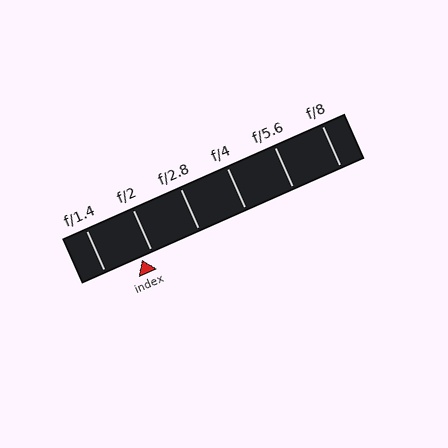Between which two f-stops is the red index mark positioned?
The index mark is between f/1.4 and f/2.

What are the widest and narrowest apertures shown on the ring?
The widest aperture shown is f/1.4 and the narrowest is f/8.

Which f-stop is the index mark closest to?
The index mark is closest to f/2.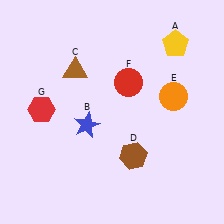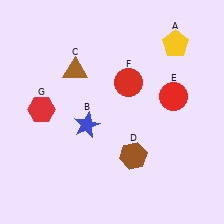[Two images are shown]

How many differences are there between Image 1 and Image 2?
There is 1 difference between the two images.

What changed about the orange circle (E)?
In Image 1, E is orange. In Image 2, it changed to red.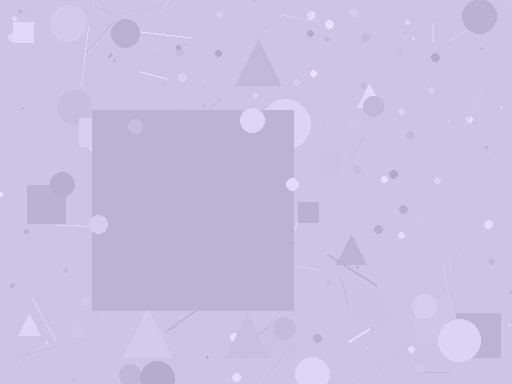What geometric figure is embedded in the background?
A square is embedded in the background.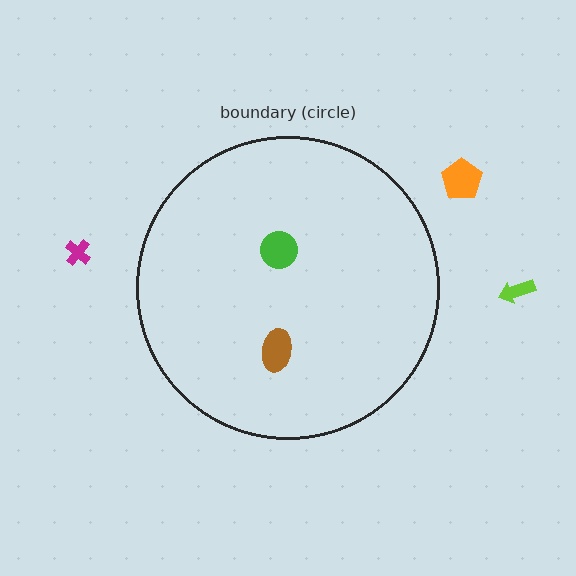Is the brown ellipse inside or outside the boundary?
Inside.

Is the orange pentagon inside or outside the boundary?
Outside.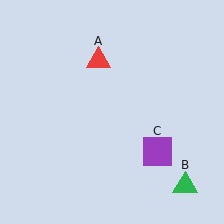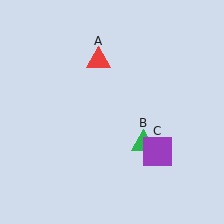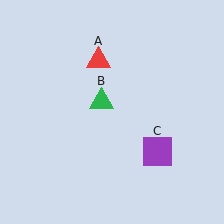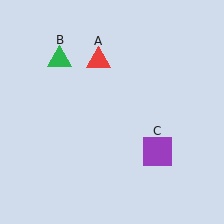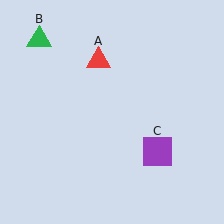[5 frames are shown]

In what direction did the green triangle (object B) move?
The green triangle (object B) moved up and to the left.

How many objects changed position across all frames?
1 object changed position: green triangle (object B).